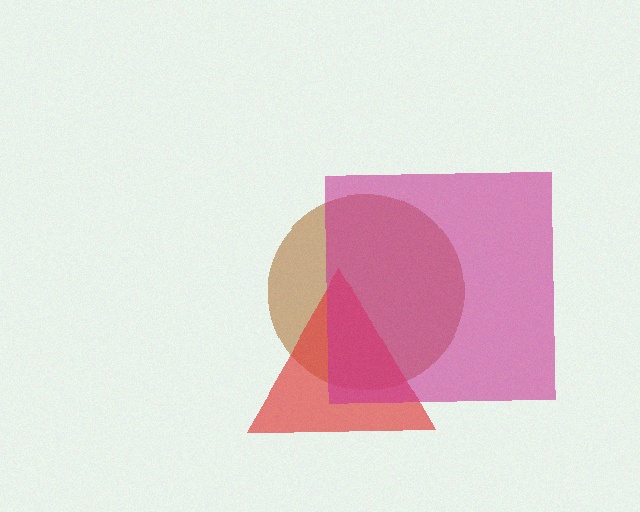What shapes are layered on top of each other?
The layered shapes are: a brown circle, a red triangle, a magenta square.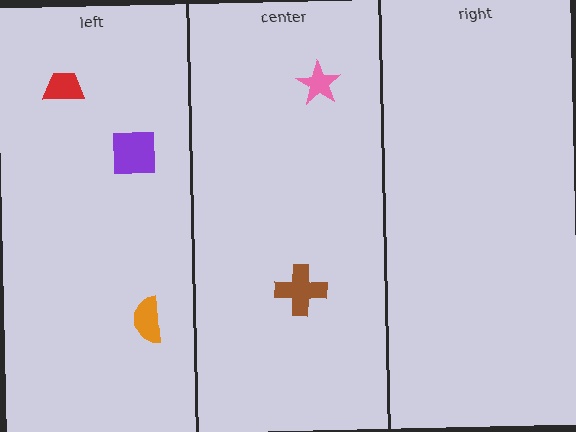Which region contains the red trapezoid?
The left region.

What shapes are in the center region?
The pink star, the brown cross.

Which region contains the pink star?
The center region.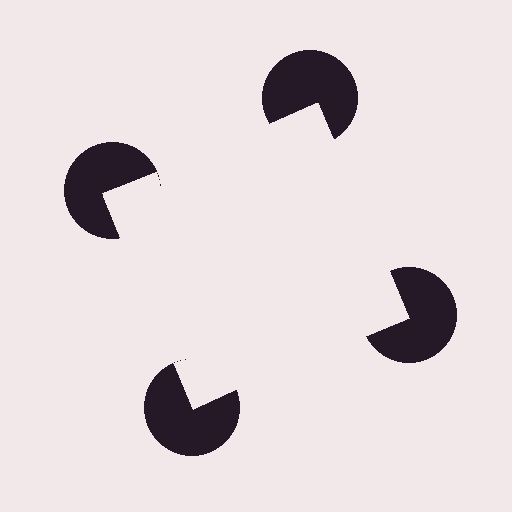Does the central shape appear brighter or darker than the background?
It typically appears slightly brighter than the background, even though no actual brightness change is drawn.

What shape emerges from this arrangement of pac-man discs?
An illusory square — its edges are inferred from the aligned wedge cuts in the pac-man discs, not physically drawn.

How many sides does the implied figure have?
4 sides.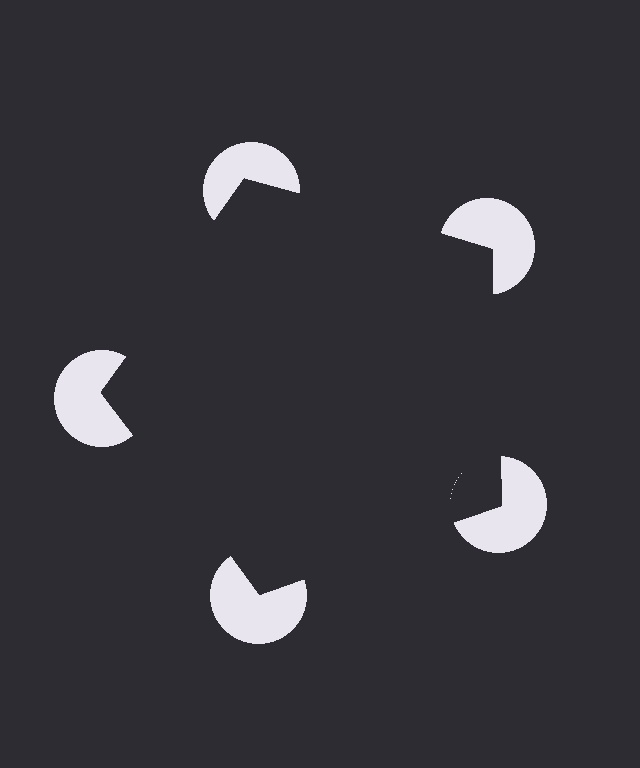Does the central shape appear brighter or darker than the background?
It typically appears slightly darker than the background, even though no actual brightness change is drawn.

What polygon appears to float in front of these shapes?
An illusory pentagon — its edges are inferred from the aligned wedge cuts in the pac-man discs, not physically drawn.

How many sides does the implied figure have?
5 sides.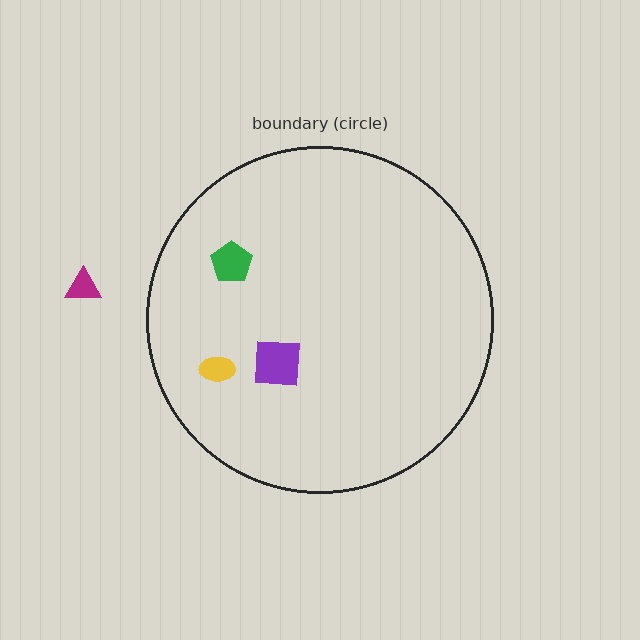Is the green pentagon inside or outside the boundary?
Inside.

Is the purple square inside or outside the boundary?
Inside.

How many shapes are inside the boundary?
3 inside, 1 outside.